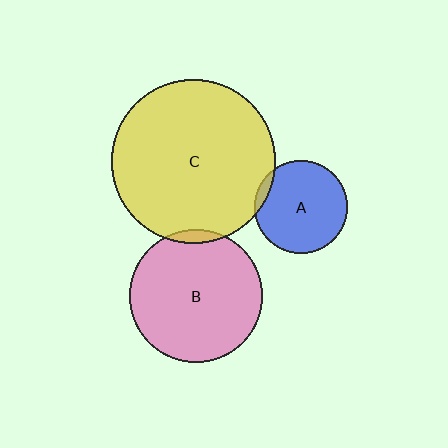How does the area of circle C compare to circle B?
Approximately 1.5 times.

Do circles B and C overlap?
Yes.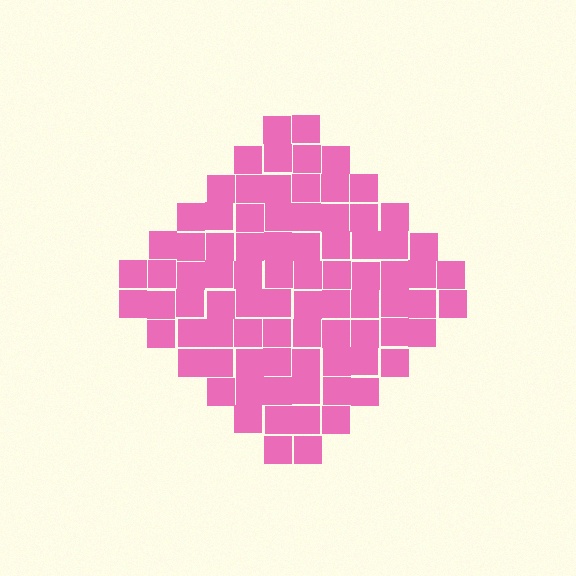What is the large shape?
The large shape is a diamond.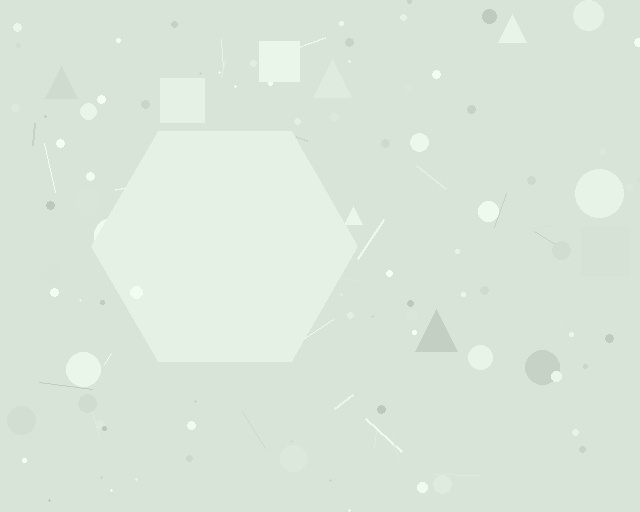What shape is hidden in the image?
A hexagon is hidden in the image.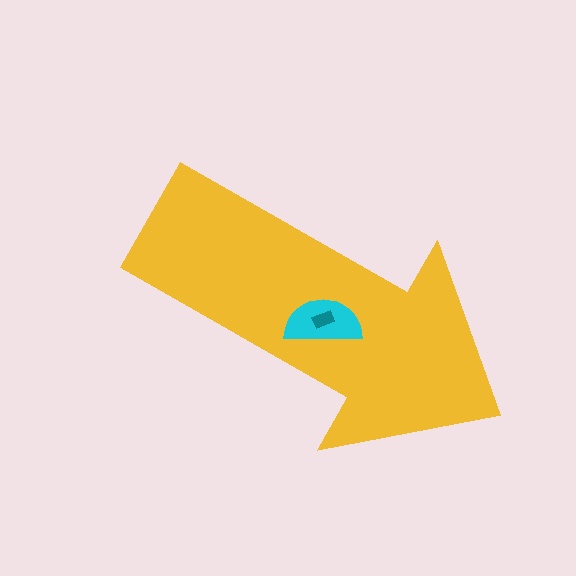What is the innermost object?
The teal rectangle.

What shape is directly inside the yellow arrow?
The cyan semicircle.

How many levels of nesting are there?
3.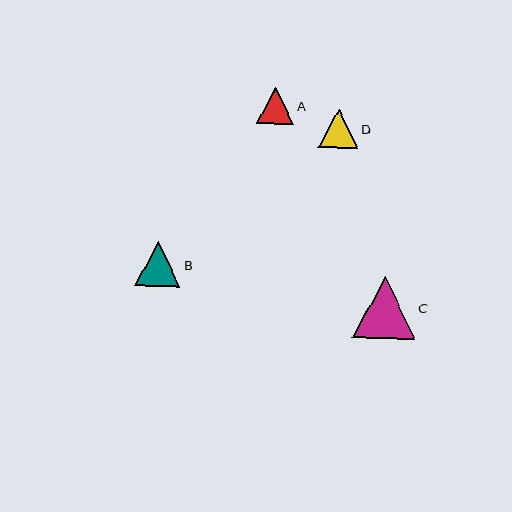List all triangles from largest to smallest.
From largest to smallest: C, B, D, A.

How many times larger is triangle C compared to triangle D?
Triangle C is approximately 1.6 times the size of triangle D.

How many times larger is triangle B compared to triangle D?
Triangle B is approximately 1.1 times the size of triangle D.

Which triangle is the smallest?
Triangle A is the smallest with a size of approximately 37 pixels.